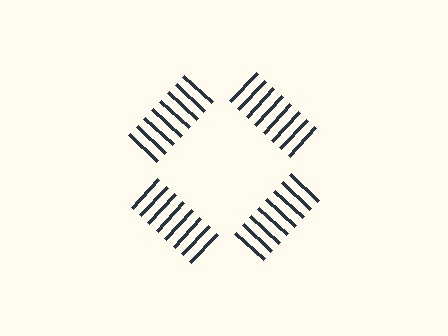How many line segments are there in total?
32 — 8 along each of the 4 edges.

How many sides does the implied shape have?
4 sides — the line-ends trace a square.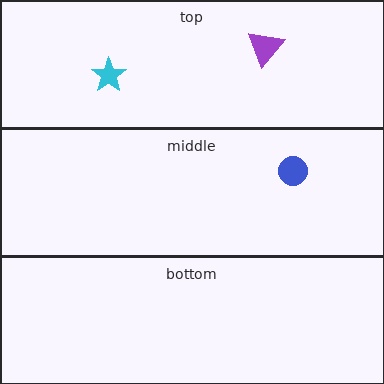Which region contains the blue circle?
The middle region.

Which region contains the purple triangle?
The top region.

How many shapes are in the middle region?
1.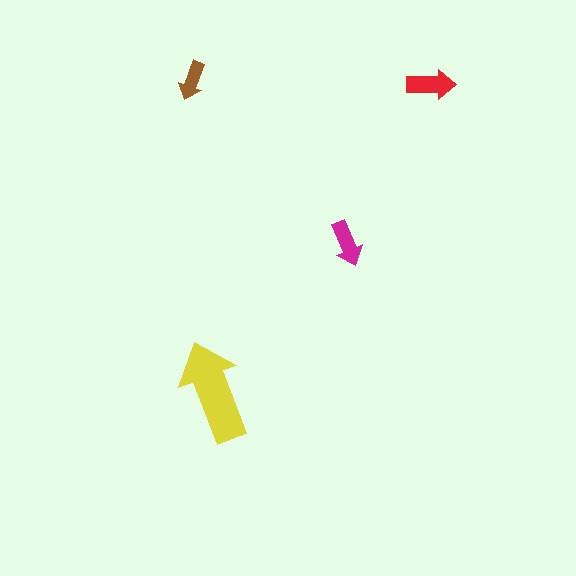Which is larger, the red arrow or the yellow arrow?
The yellow one.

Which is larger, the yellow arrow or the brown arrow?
The yellow one.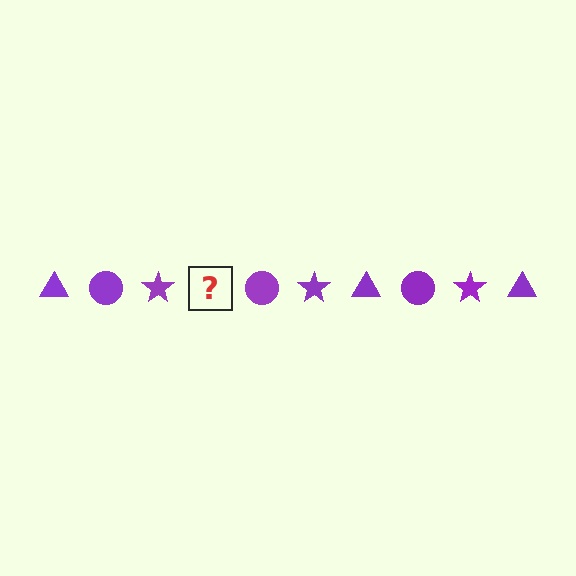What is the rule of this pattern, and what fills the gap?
The rule is that the pattern cycles through triangle, circle, star shapes in purple. The gap should be filled with a purple triangle.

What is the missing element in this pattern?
The missing element is a purple triangle.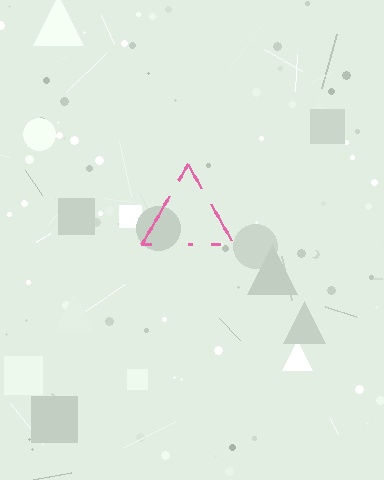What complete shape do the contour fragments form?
The contour fragments form a triangle.